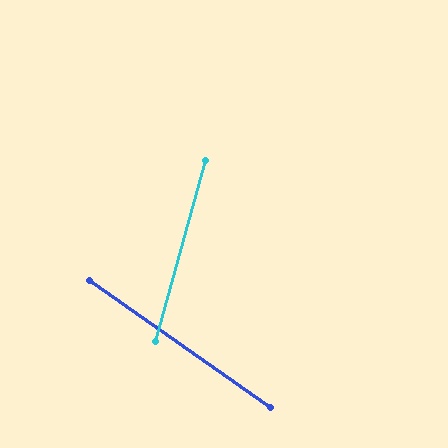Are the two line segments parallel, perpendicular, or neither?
Neither parallel nor perpendicular — they differ by about 71°.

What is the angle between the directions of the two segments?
Approximately 71 degrees.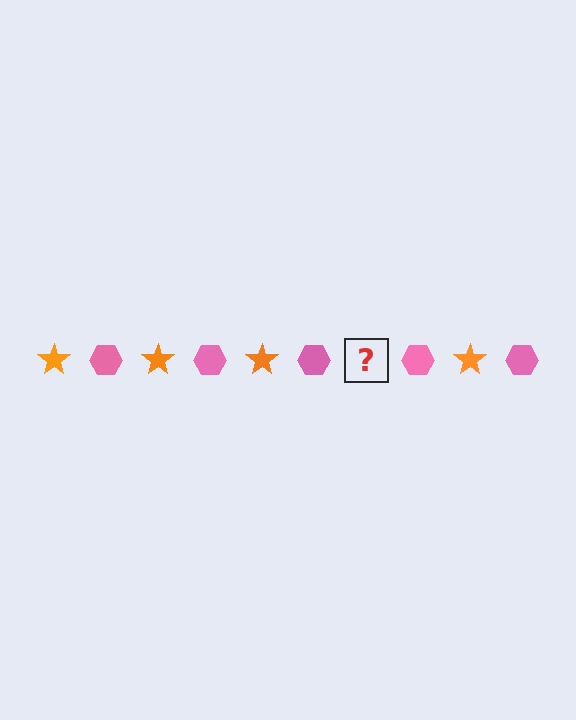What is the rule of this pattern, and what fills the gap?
The rule is that the pattern alternates between orange star and pink hexagon. The gap should be filled with an orange star.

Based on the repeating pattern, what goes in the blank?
The blank should be an orange star.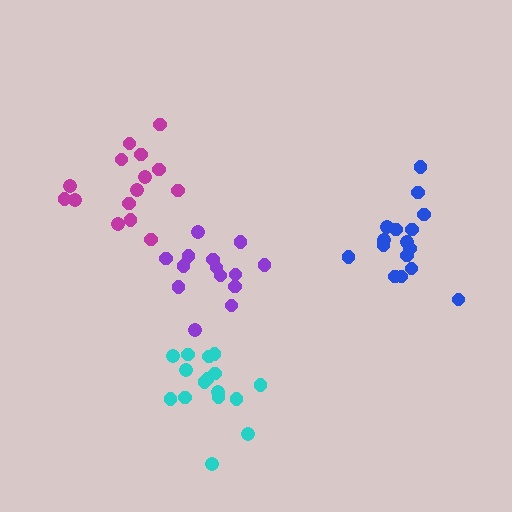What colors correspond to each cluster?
The clusters are colored: blue, purple, magenta, cyan.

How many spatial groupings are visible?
There are 4 spatial groupings.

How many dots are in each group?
Group 1: 16 dots, Group 2: 14 dots, Group 3: 15 dots, Group 4: 16 dots (61 total).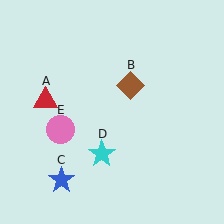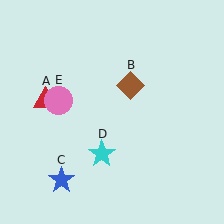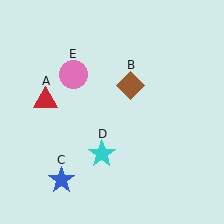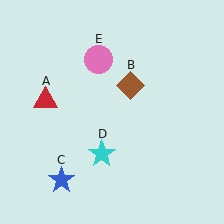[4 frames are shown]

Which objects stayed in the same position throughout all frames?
Red triangle (object A) and brown diamond (object B) and blue star (object C) and cyan star (object D) remained stationary.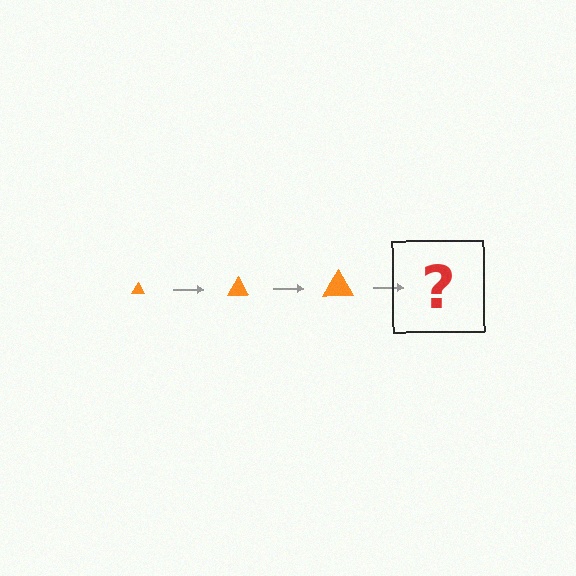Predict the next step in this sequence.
The next step is an orange triangle, larger than the previous one.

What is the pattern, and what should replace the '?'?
The pattern is that the triangle gets progressively larger each step. The '?' should be an orange triangle, larger than the previous one.